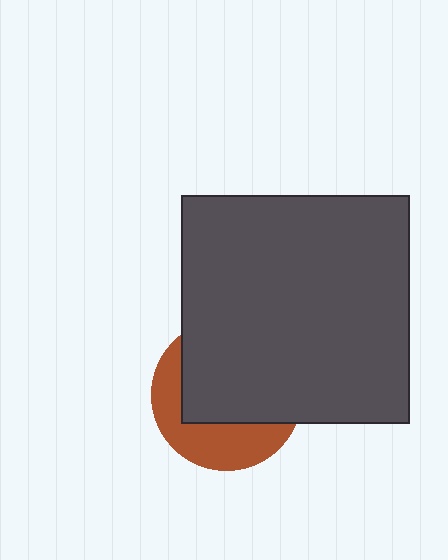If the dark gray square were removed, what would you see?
You would see the complete brown circle.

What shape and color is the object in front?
The object in front is a dark gray square.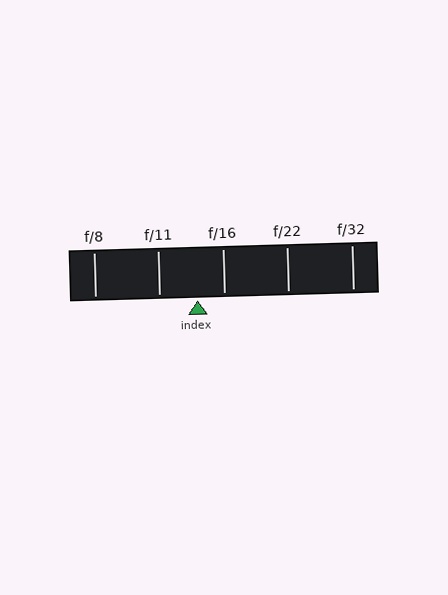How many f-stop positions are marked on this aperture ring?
There are 5 f-stop positions marked.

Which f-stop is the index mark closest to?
The index mark is closest to f/16.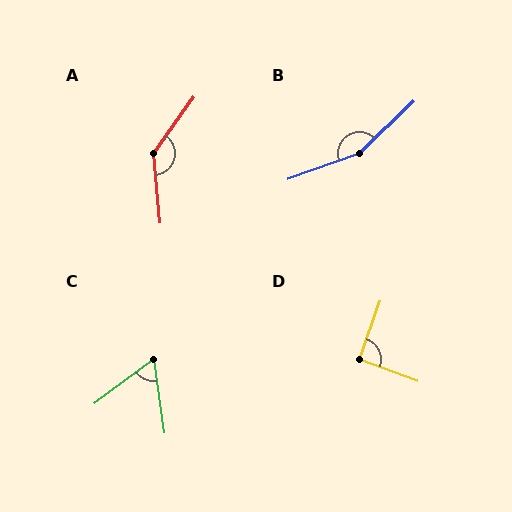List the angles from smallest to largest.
C (62°), D (91°), A (139°), B (155°).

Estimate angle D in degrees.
Approximately 91 degrees.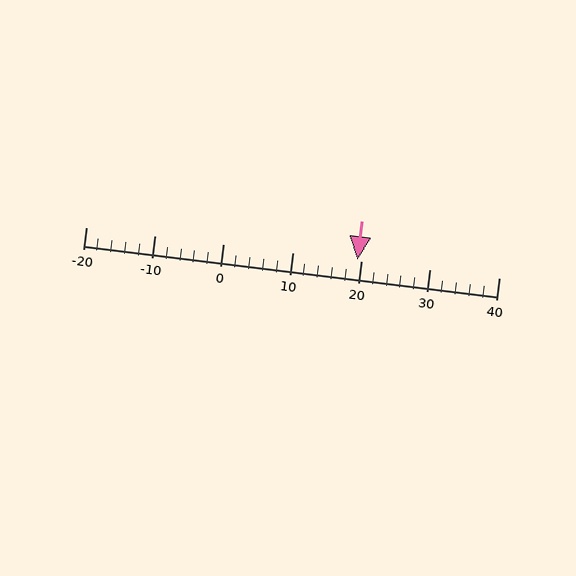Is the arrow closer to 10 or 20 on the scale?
The arrow is closer to 20.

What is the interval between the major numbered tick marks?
The major tick marks are spaced 10 units apart.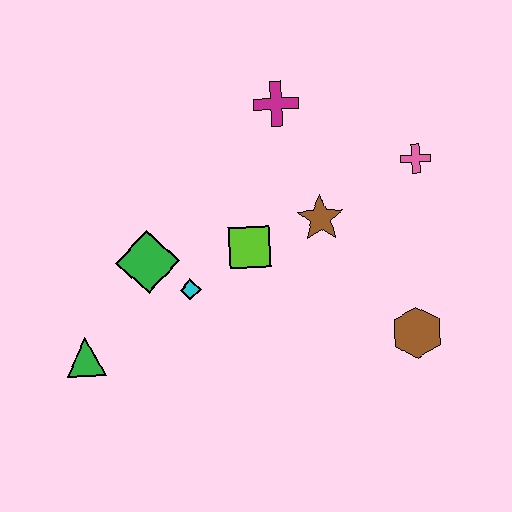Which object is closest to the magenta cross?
The brown star is closest to the magenta cross.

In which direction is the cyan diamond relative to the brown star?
The cyan diamond is to the left of the brown star.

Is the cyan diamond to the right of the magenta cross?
No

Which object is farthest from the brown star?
The green triangle is farthest from the brown star.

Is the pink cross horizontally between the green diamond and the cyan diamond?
No